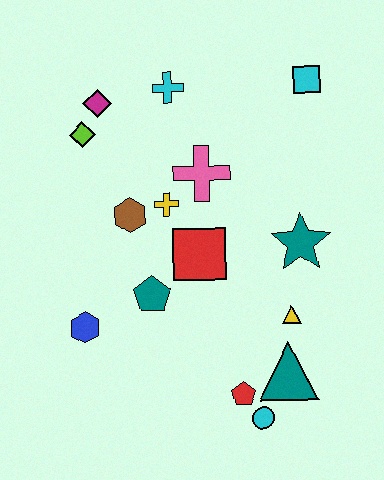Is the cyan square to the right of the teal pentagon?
Yes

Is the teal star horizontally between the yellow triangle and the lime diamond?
No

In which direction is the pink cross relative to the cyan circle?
The pink cross is above the cyan circle.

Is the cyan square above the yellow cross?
Yes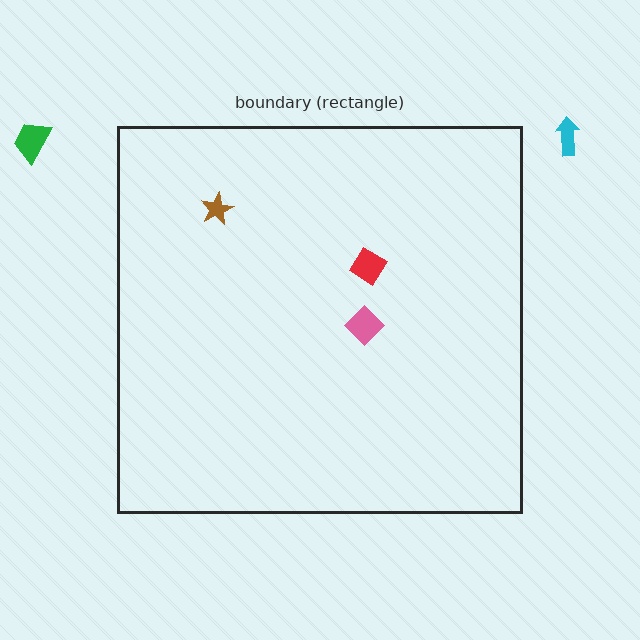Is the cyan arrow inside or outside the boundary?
Outside.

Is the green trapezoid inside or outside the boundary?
Outside.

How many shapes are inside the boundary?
3 inside, 2 outside.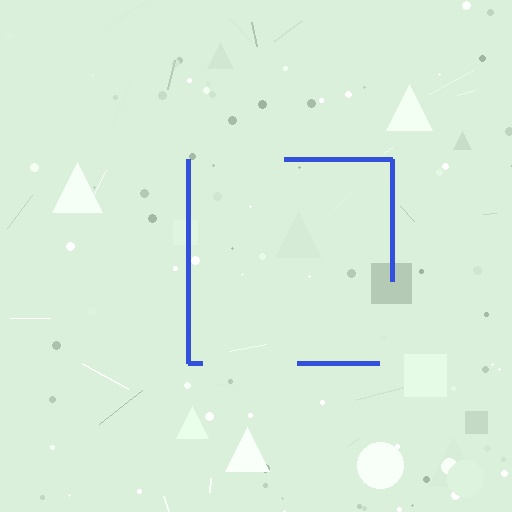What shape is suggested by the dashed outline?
The dashed outline suggests a square.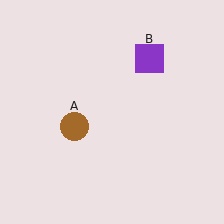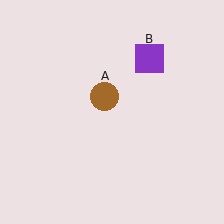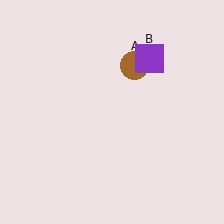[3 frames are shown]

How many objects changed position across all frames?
1 object changed position: brown circle (object A).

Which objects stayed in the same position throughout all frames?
Purple square (object B) remained stationary.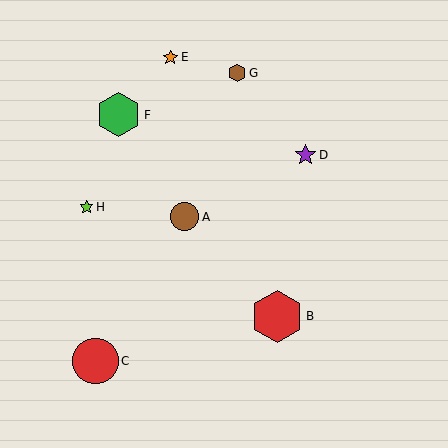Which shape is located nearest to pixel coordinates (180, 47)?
The orange star (labeled E) at (170, 57) is nearest to that location.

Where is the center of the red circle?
The center of the red circle is at (95, 361).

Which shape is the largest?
The red hexagon (labeled B) is the largest.